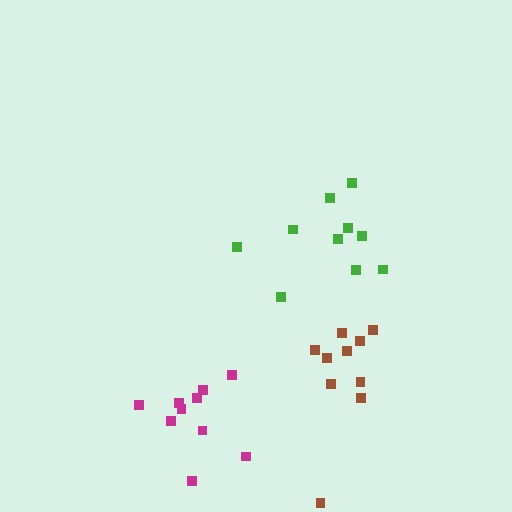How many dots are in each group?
Group 1: 10 dots, Group 2: 10 dots, Group 3: 10 dots (30 total).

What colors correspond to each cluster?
The clusters are colored: green, magenta, brown.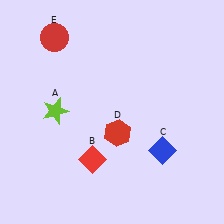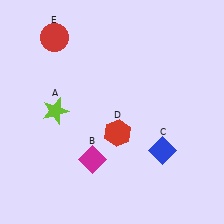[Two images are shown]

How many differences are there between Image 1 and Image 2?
There is 1 difference between the two images.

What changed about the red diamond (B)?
In Image 1, B is red. In Image 2, it changed to magenta.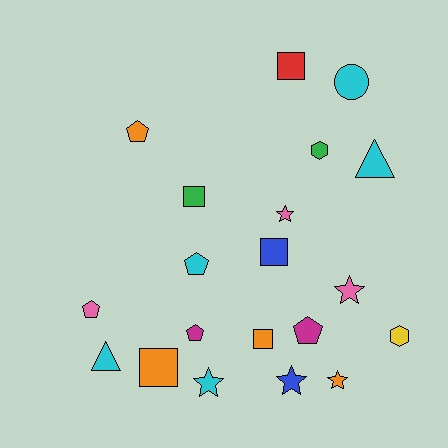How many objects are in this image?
There are 20 objects.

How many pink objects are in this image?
There are 3 pink objects.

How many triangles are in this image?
There are 2 triangles.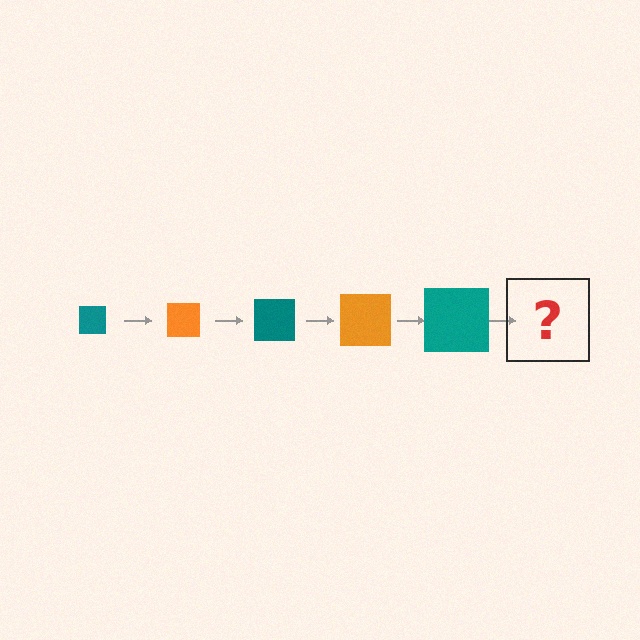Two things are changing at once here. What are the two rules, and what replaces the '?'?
The two rules are that the square grows larger each step and the color cycles through teal and orange. The '?' should be an orange square, larger than the previous one.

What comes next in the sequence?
The next element should be an orange square, larger than the previous one.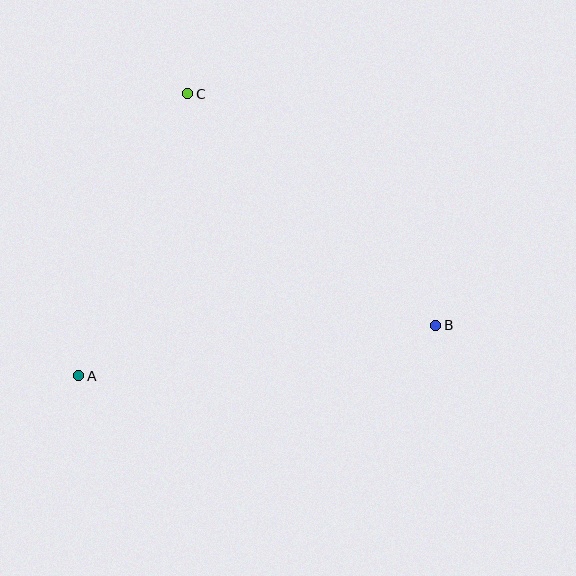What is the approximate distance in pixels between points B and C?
The distance between B and C is approximately 339 pixels.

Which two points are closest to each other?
Points A and C are closest to each other.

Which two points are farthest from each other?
Points A and B are farthest from each other.